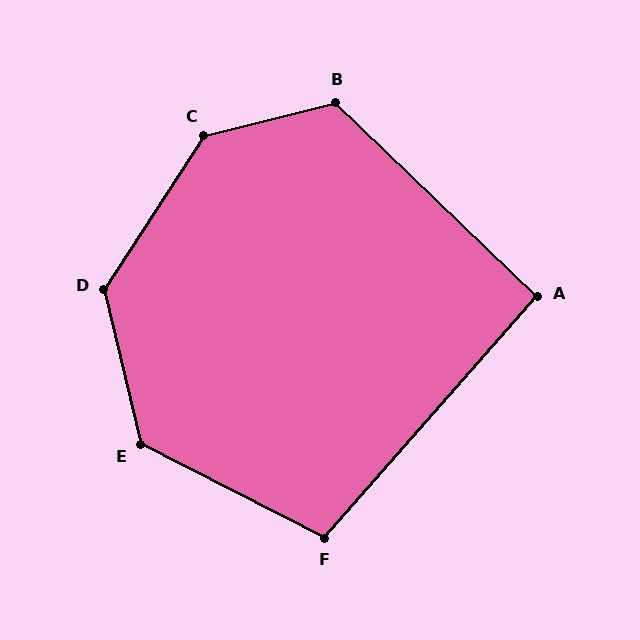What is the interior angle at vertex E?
Approximately 130 degrees (obtuse).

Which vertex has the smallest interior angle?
A, at approximately 93 degrees.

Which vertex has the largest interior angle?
C, at approximately 137 degrees.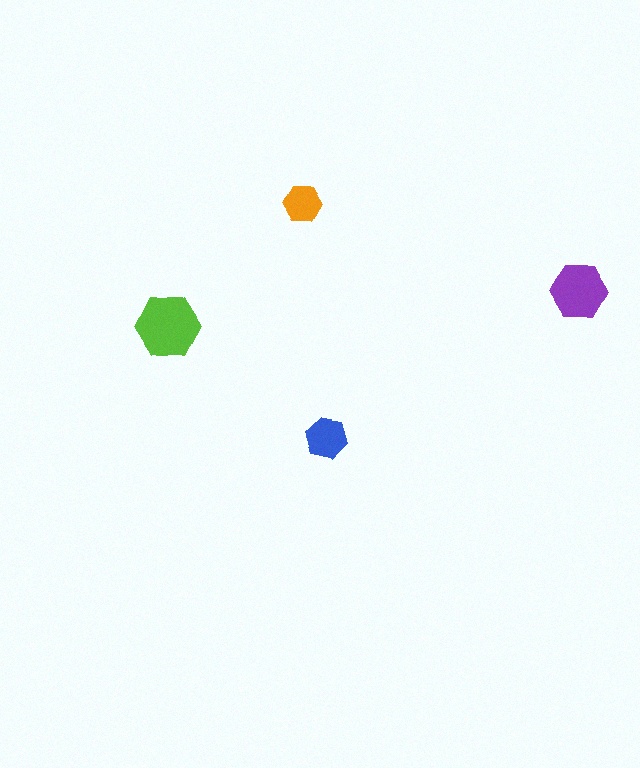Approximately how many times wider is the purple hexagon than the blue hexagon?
About 1.5 times wider.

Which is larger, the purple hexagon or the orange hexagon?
The purple one.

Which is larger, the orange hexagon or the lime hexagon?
The lime one.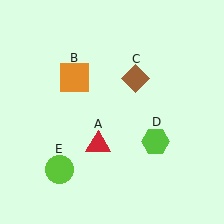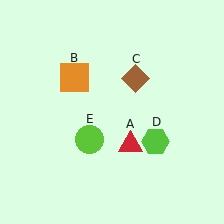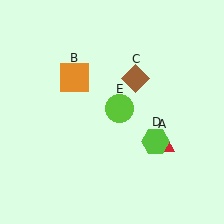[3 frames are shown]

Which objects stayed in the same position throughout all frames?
Orange square (object B) and brown diamond (object C) and lime hexagon (object D) remained stationary.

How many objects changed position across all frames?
2 objects changed position: red triangle (object A), lime circle (object E).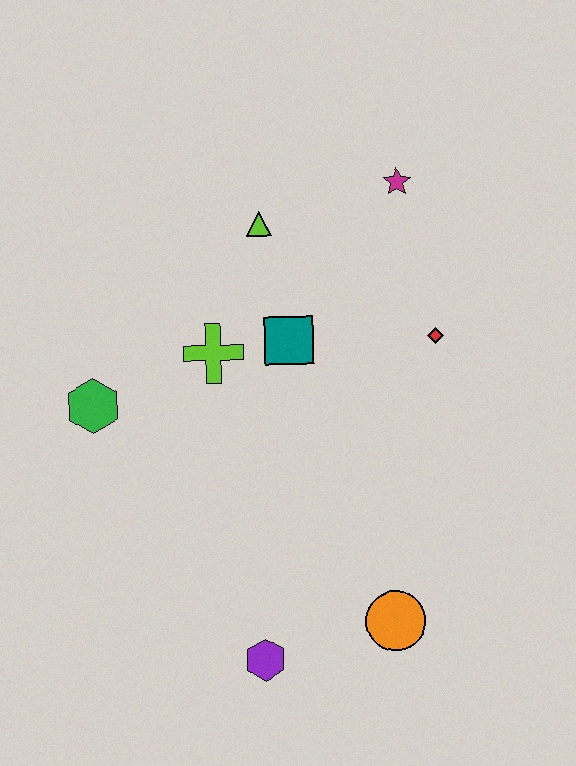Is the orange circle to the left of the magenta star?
Yes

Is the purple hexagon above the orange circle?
No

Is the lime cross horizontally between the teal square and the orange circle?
No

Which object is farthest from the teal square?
The purple hexagon is farthest from the teal square.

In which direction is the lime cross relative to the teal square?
The lime cross is to the left of the teal square.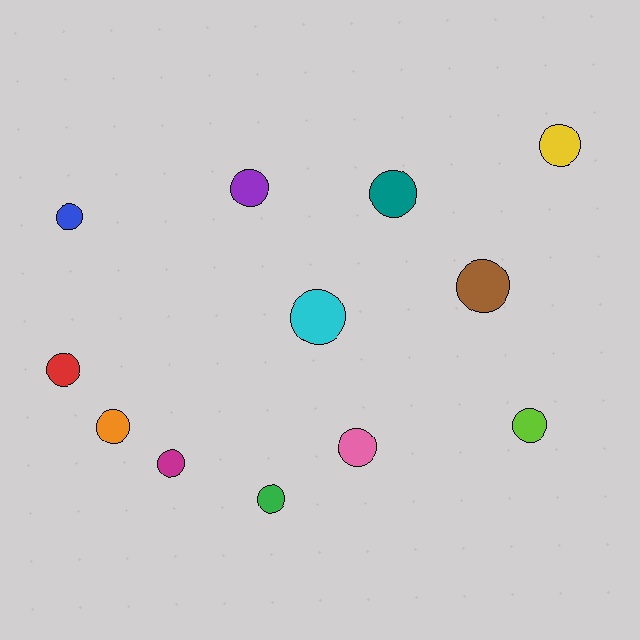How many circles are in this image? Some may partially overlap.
There are 12 circles.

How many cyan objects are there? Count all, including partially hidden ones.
There is 1 cyan object.